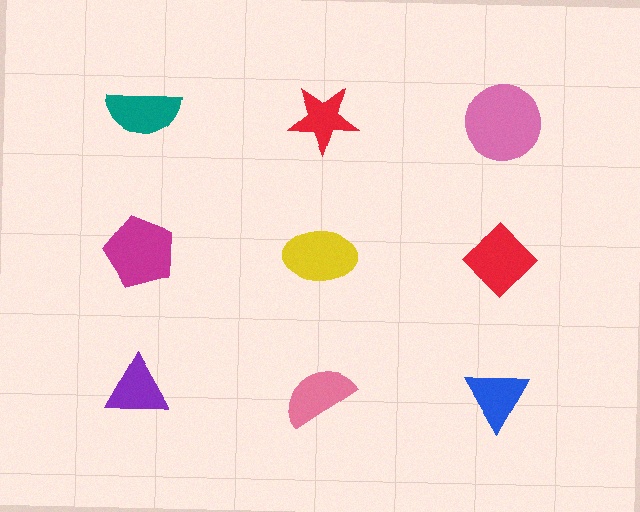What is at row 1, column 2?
A red star.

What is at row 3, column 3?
A blue triangle.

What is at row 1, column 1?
A teal semicircle.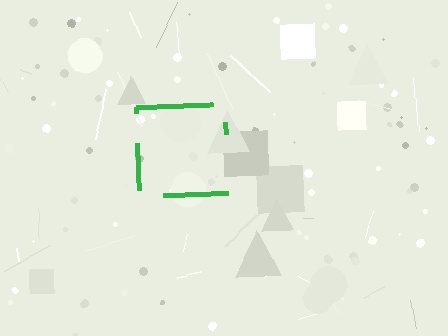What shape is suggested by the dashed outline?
The dashed outline suggests a square.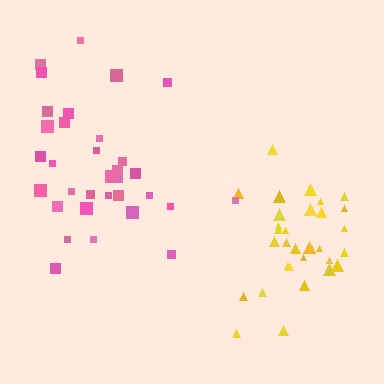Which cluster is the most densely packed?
Yellow.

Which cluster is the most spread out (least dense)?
Pink.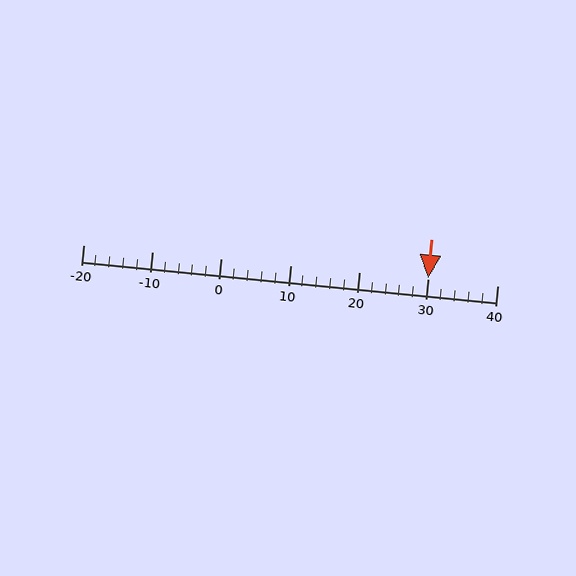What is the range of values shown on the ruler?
The ruler shows values from -20 to 40.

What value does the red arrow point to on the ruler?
The red arrow points to approximately 30.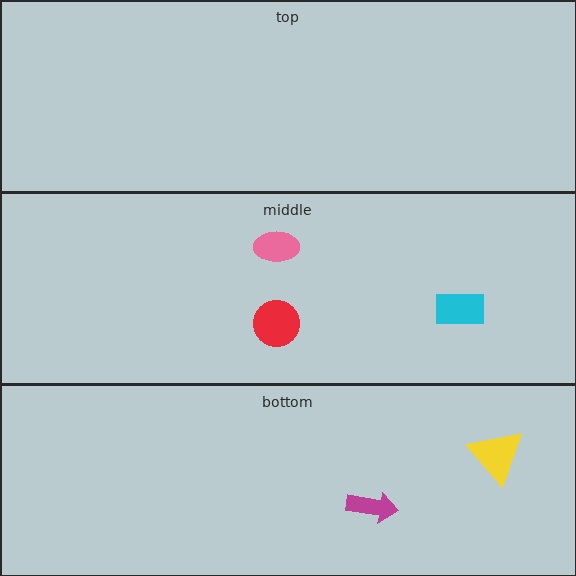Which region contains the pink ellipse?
The middle region.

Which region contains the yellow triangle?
The bottom region.